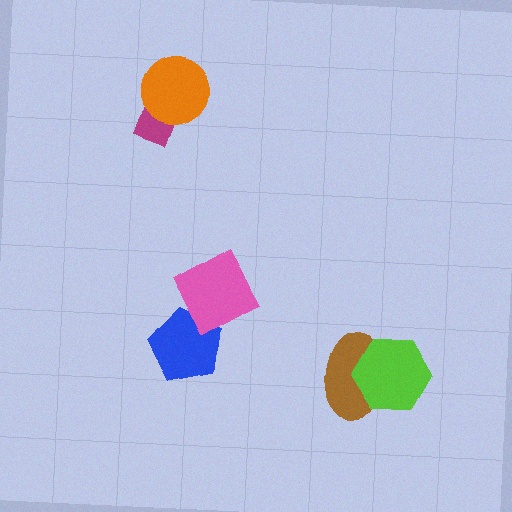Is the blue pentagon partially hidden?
Yes, it is partially covered by another shape.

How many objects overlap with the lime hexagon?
1 object overlaps with the lime hexagon.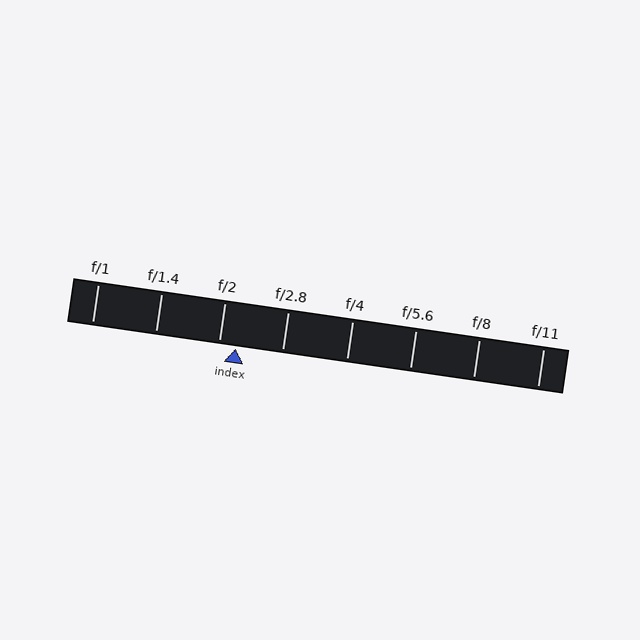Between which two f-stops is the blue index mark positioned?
The index mark is between f/2 and f/2.8.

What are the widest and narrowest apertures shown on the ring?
The widest aperture shown is f/1 and the narrowest is f/11.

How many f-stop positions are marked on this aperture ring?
There are 8 f-stop positions marked.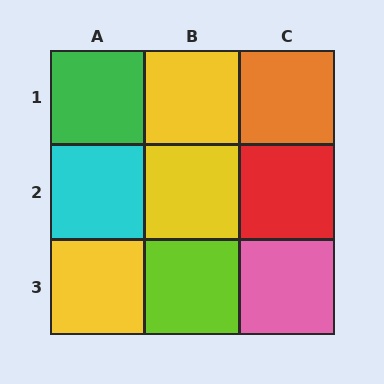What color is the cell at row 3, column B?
Lime.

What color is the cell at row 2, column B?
Yellow.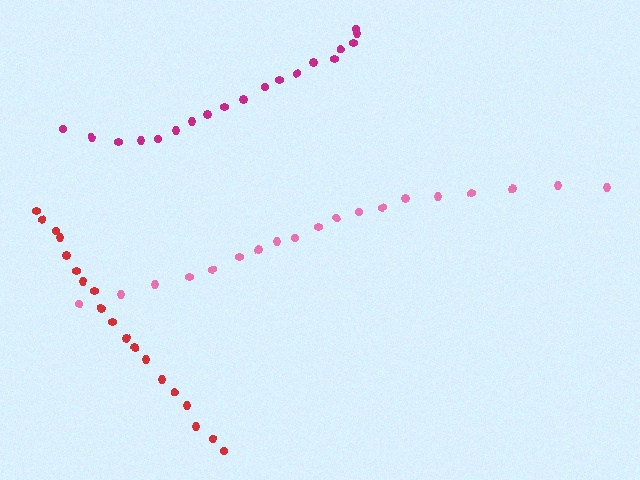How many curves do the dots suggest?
There are 3 distinct paths.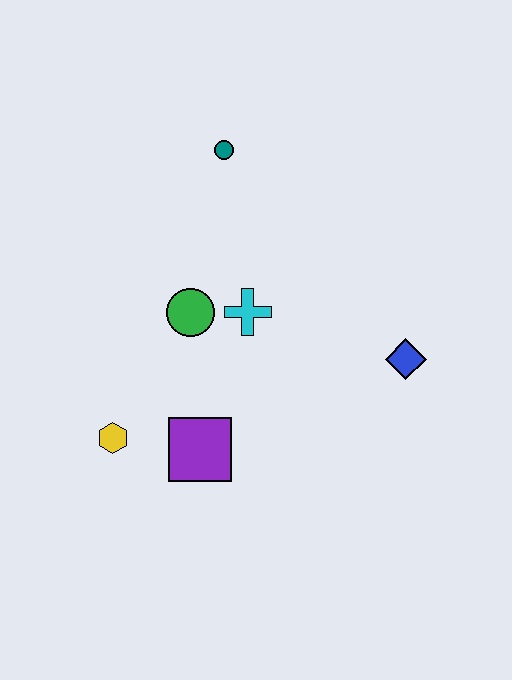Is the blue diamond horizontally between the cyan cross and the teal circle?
No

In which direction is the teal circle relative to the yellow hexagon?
The teal circle is above the yellow hexagon.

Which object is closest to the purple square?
The yellow hexagon is closest to the purple square.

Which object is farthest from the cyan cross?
The yellow hexagon is farthest from the cyan cross.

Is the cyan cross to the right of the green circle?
Yes